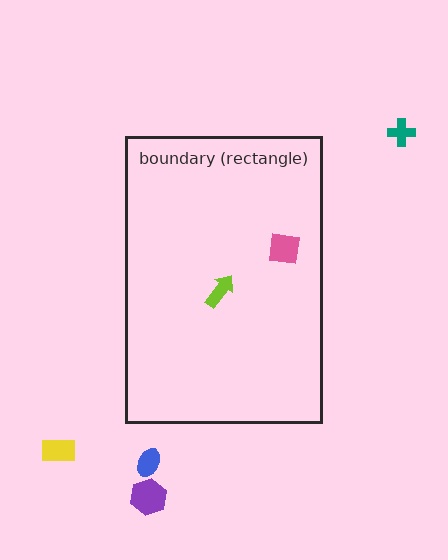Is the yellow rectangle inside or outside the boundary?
Outside.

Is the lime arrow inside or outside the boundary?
Inside.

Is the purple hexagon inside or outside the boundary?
Outside.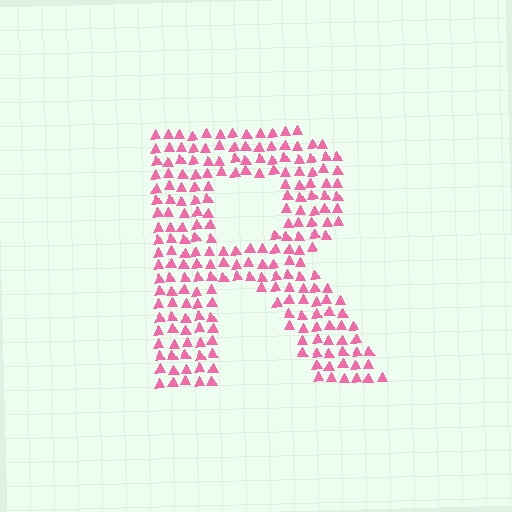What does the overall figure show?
The overall figure shows the letter R.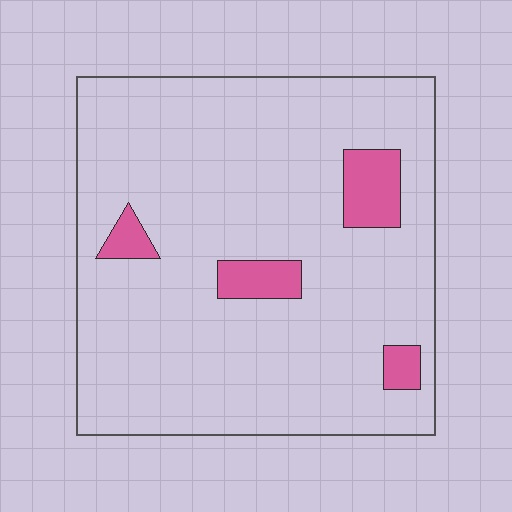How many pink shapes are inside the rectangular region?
4.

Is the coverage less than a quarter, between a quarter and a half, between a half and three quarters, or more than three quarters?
Less than a quarter.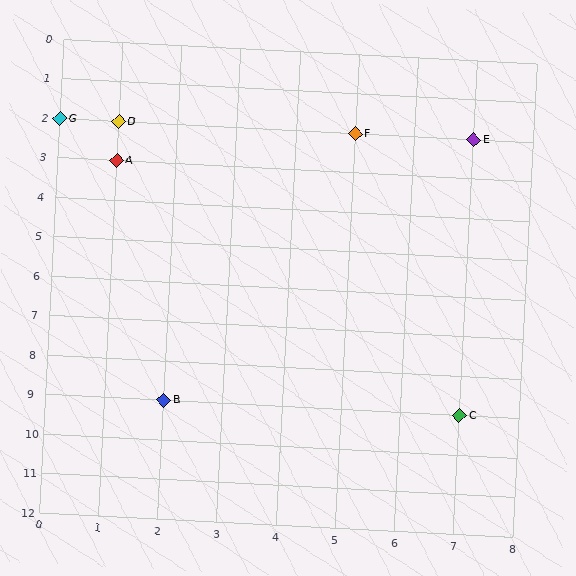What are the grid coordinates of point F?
Point F is at grid coordinates (5, 2).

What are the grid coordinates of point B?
Point B is at grid coordinates (2, 9).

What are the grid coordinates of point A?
Point A is at grid coordinates (1, 3).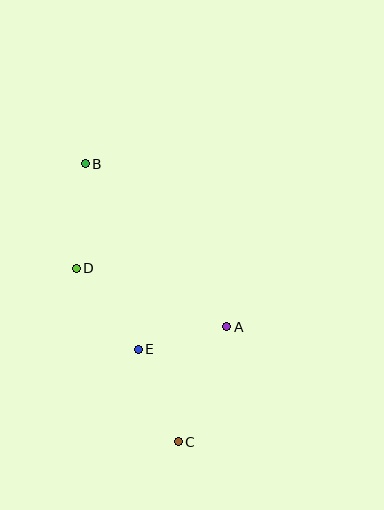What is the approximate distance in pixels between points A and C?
The distance between A and C is approximately 125 pixels.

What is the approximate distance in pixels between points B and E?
The distance between B and E is approximately 193 pixels.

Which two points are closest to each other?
Points A and E are closest to each other.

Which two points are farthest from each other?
Points B and C are farthest from each other.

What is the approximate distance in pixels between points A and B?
The distance between A and B is approximately 216 pixels.